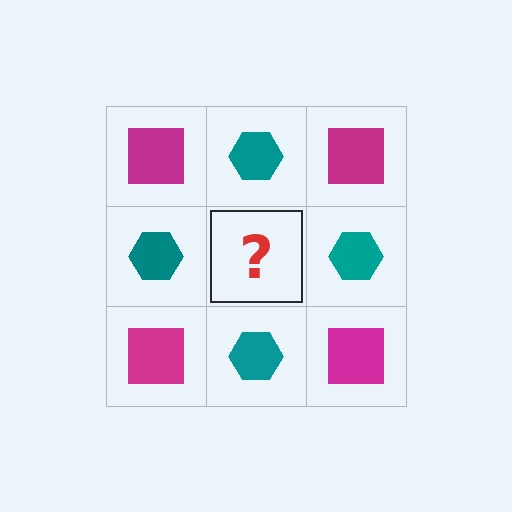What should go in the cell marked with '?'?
The missing cell should contain a magenta square.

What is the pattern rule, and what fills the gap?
The rule is that it alternates magenta square and teal hexagon in a checkerboard pattern. The gap should be filled with a magenta square.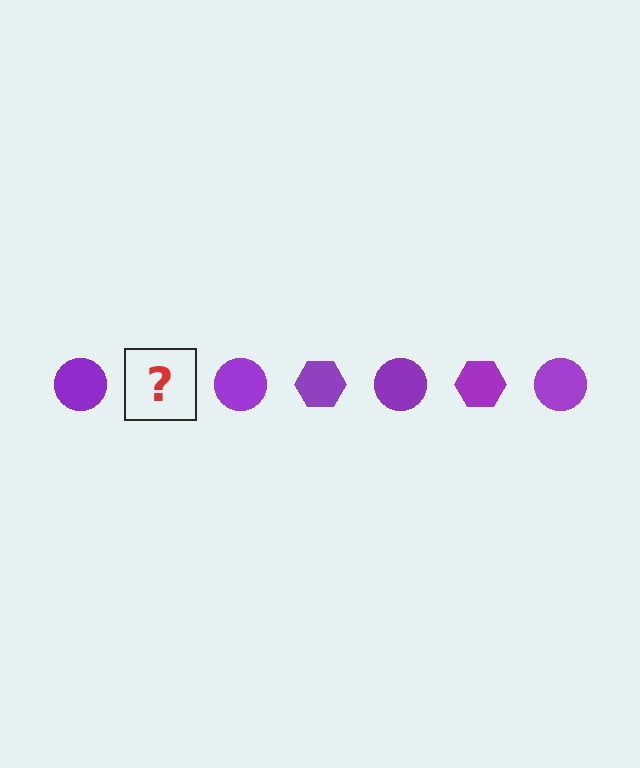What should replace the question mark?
The question mark should be replaced with a purple hexagon.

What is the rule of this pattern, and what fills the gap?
The rule is that the pattern cycles through circle, hexagon shapes in purple. The gap should be filled with a purple hexagon.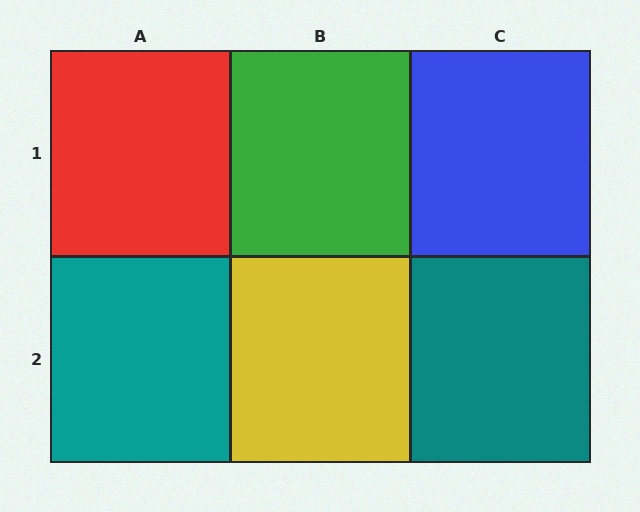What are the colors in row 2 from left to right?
Teal, yellow, teal.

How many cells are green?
1 cell is green.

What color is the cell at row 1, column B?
Green.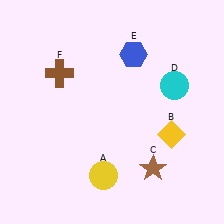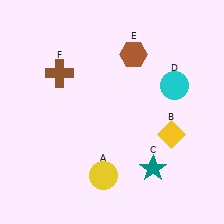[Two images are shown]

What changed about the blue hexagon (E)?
In Image 1, E is blue. In Image 2, it changed to brown.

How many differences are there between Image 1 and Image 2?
There are 2 differences between the two images.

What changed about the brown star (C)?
In Image 1, C is brown. In Image 2, it changed to teal.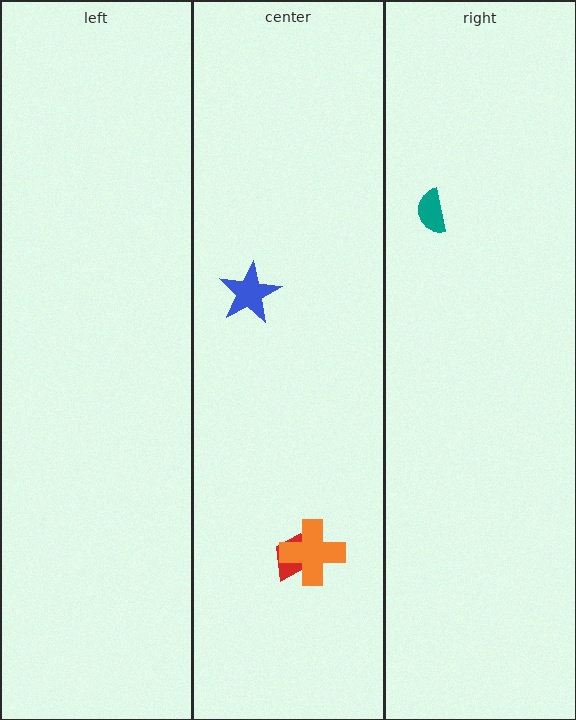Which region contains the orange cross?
The center region.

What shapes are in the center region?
The red trapezoid, the blue star, the orange cross.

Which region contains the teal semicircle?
The right region.